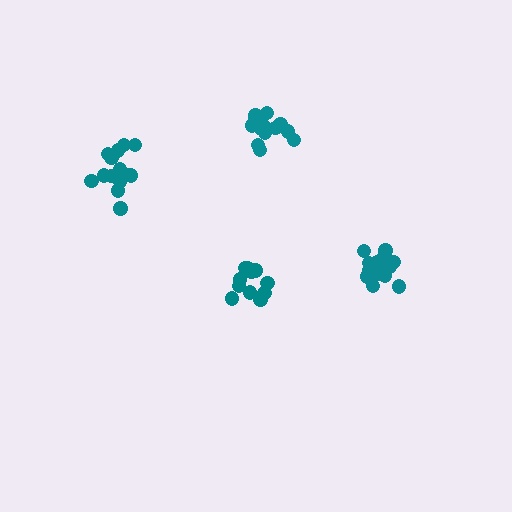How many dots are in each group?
Group 1: 16 dots, Group 2: 14 dots, Group 3: 17 dots, Group 4: 11 dots (58 total).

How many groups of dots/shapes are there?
There are 4 groups.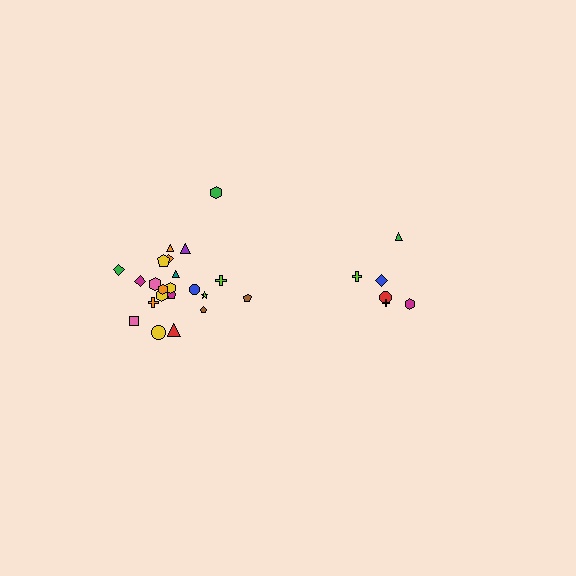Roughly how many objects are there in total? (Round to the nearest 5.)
Roughly 30 objects in total.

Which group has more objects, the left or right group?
The left group.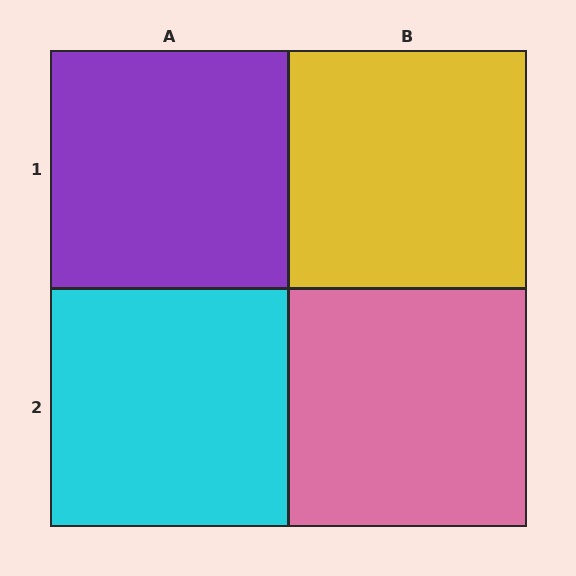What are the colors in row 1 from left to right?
Purple, yellow.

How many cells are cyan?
1 cell is cyan.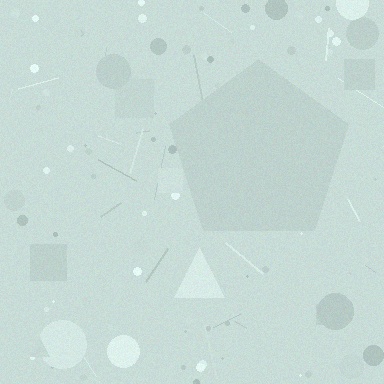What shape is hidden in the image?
A pentagon is hidden in the image.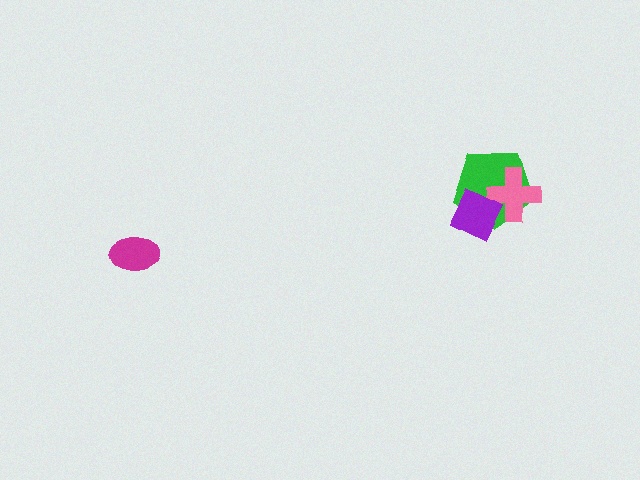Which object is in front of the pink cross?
The purple diamond is in front of the pink cross.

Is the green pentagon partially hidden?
Yes, it is partially covered by another shape.